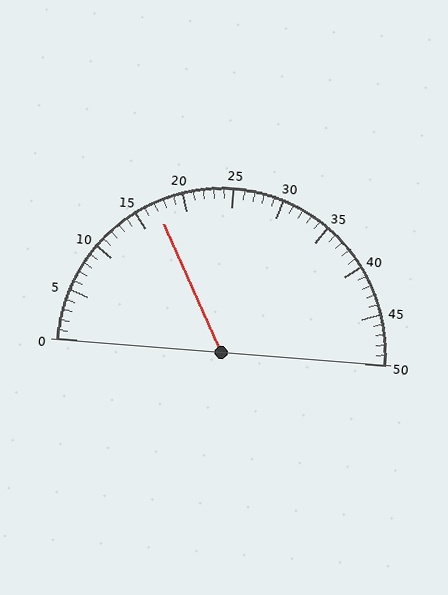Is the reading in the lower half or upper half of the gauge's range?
The reading is in the lower half of the range (0 to 50).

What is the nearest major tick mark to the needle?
The nearest major tick mark is 15.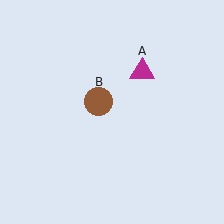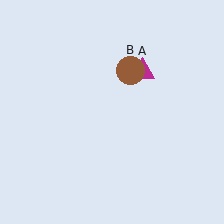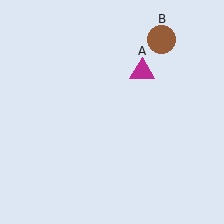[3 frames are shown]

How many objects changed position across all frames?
1 object changed position: brown circle (object B).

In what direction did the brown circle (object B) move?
The brown circle (object B) moved up and to the right.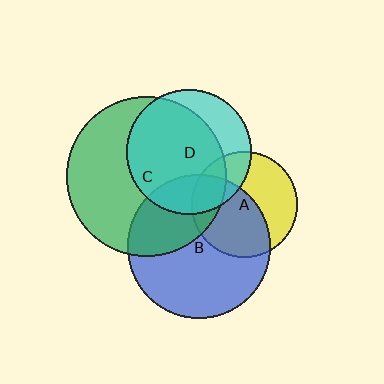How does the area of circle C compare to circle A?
Approximately 2.3 times.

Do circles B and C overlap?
Yes.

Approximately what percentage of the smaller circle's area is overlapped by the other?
Approximately 35%.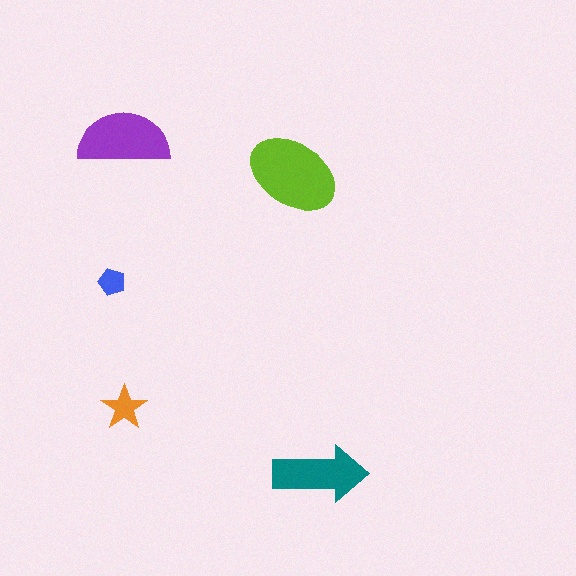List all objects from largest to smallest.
The lime ellipse, the purple semicircle, the teal arrow, the orange star, the blue pentagon.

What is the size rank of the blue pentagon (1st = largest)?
5th.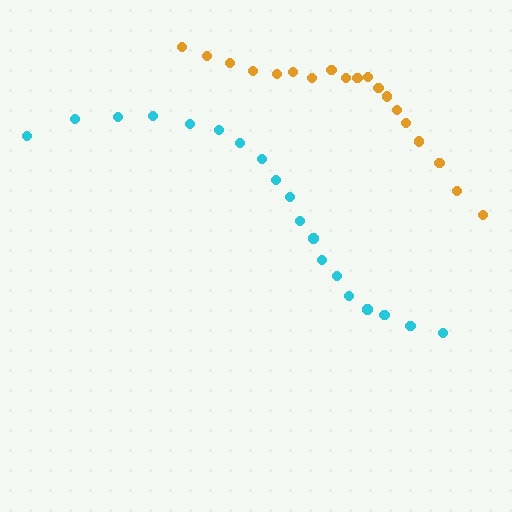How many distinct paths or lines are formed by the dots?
There are 2 distinct paths.